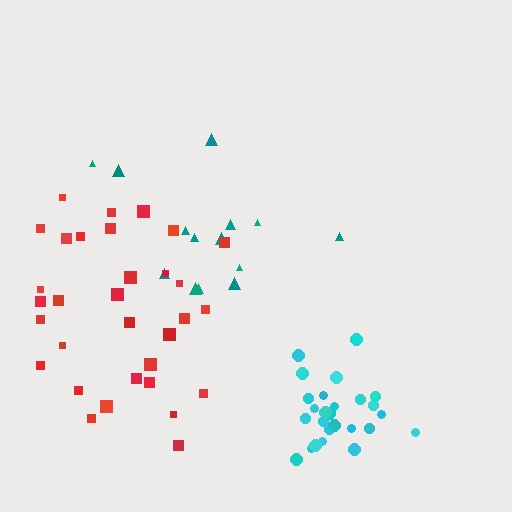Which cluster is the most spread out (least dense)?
Teal.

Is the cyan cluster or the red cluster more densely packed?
Cyan.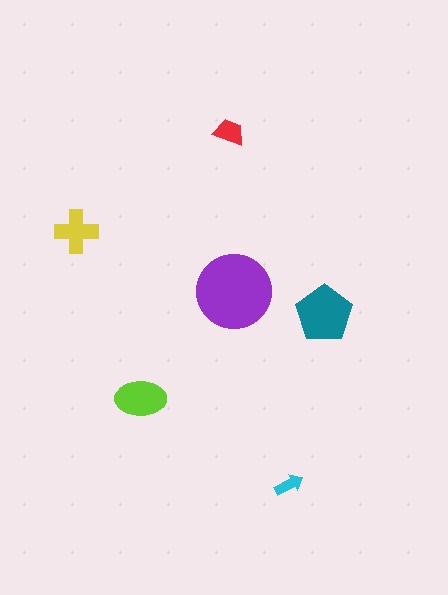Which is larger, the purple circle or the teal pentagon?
The purple circle.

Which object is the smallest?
The cyan arrow.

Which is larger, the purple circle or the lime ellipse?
The purple circle.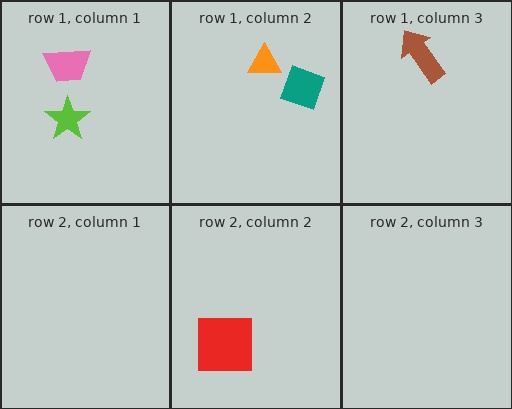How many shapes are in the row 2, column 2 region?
1.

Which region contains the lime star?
The row 1, column 1 region.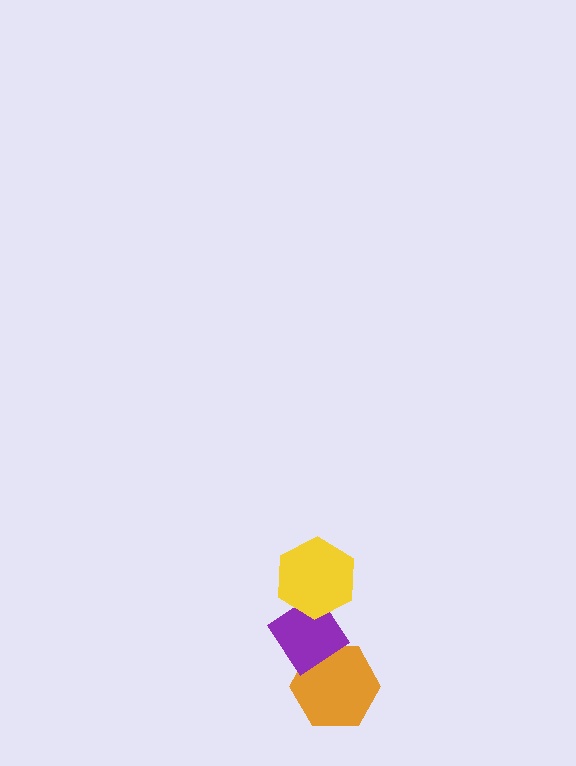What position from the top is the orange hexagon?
The orange hexagon is 3rd from the top.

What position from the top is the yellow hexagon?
The yellow hexagon is 1st from the top.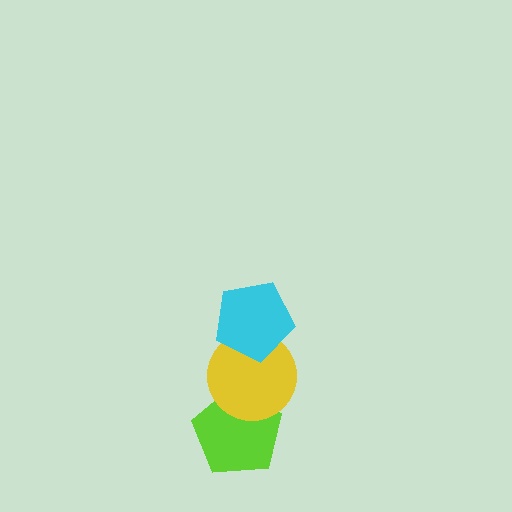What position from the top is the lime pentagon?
The lime pentagon is 3rd from the top.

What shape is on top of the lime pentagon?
The yellow circle is on top of the lime pentagon.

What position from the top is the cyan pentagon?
The cyan pentagon is 1st from the top.